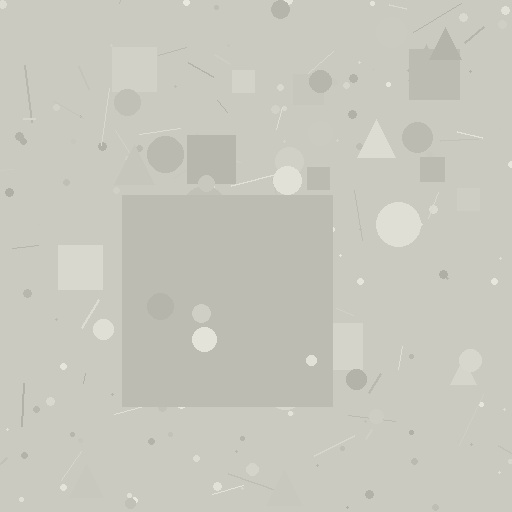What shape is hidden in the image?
A square is hidden in the image.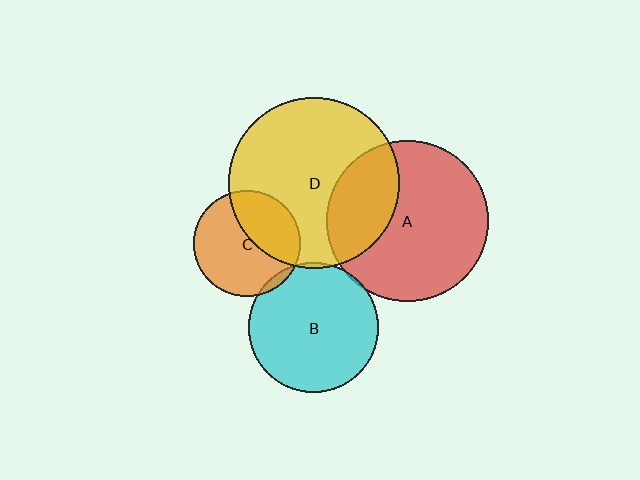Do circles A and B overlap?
Yes.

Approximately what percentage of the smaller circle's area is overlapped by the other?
Approximately 5%.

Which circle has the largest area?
Circle D (yellow).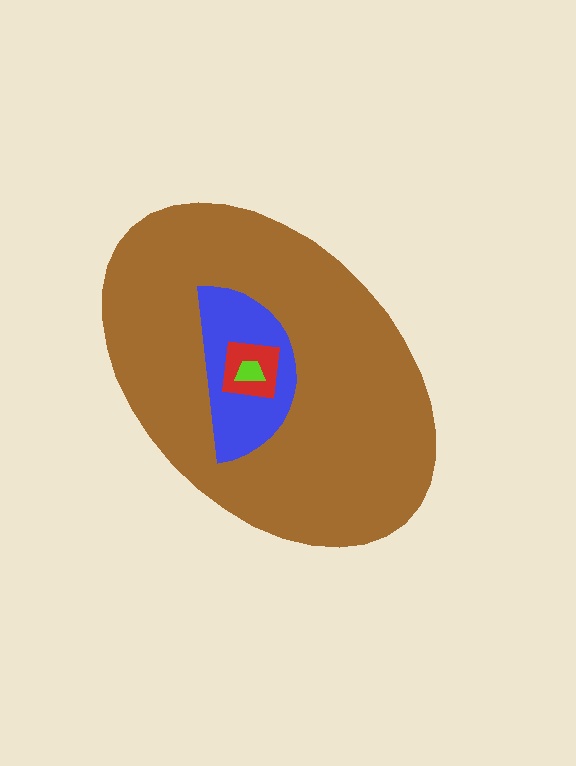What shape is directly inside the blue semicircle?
The red square.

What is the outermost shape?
The brown ellipse.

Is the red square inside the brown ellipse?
Yes.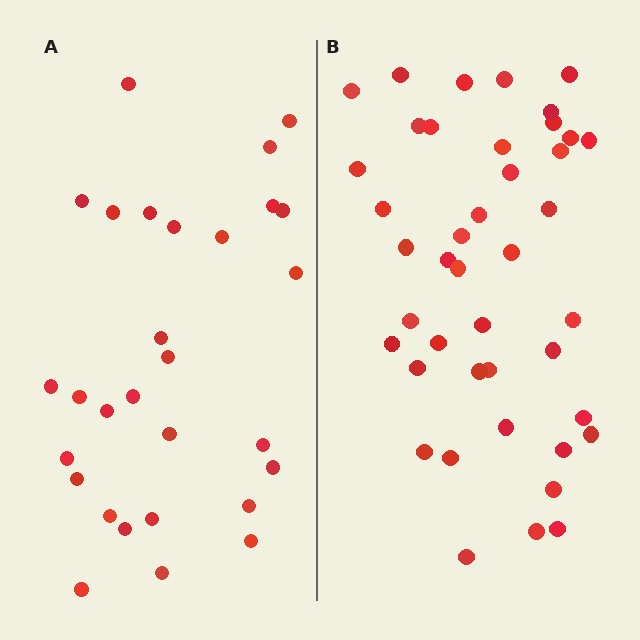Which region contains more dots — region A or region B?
Region B (the right region) has more dots.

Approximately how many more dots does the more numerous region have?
Region B has approximately 15 more dots than region A.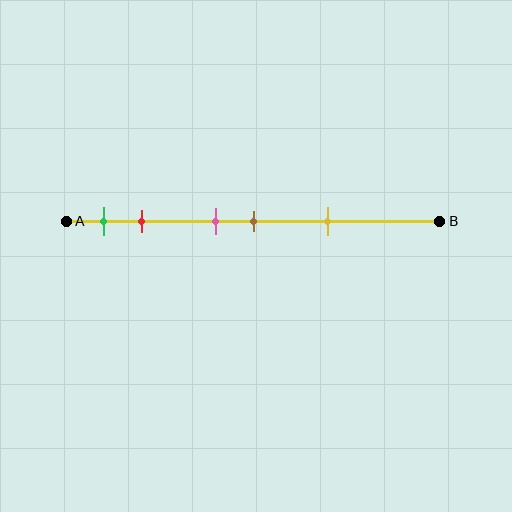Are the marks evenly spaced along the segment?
No, the marks are not evenly spaced.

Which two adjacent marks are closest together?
The pink and brown marks are the closest adjacent pair.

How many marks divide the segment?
There are 5 marks dividing the segment.